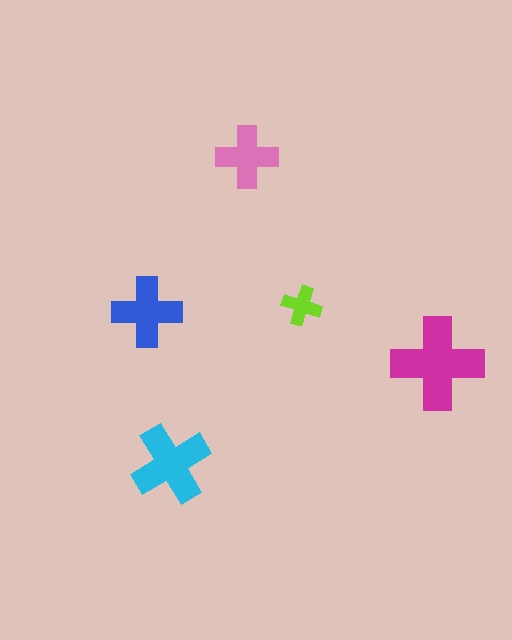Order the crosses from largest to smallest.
the magenta one, the cyan one, the blue one, the pink one, the lime one.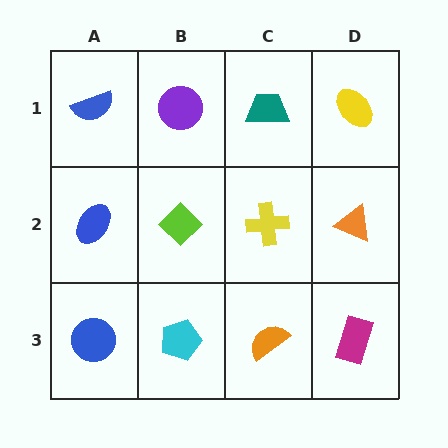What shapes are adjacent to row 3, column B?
A lime diamond (row 2, column B), a blue circle (row 3, column A), an orange semicircle (row 3, column C).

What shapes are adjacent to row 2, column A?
A blue semicircle (row 1, column A), a blue circle (row 3, column A), a lime diamond (row 2, column B).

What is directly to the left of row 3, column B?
A blue circle.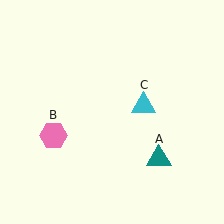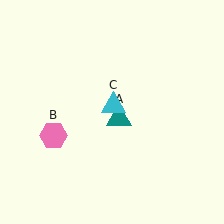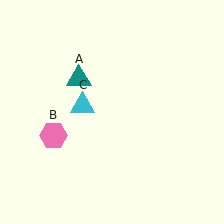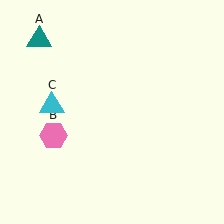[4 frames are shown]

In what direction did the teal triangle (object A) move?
The teal triangle (object A) moved up and to the left.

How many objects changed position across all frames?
2 objects changed position: teal triangle (object A), cyan triangle (object C).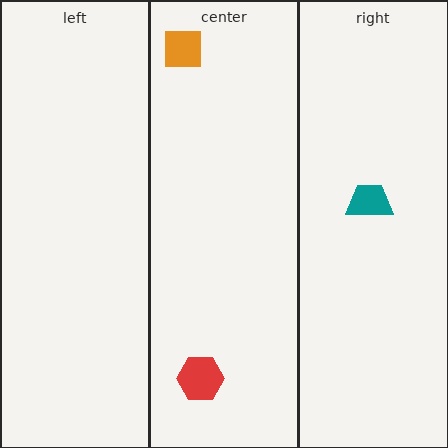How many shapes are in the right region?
1.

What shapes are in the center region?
The red hexagon, the orange square.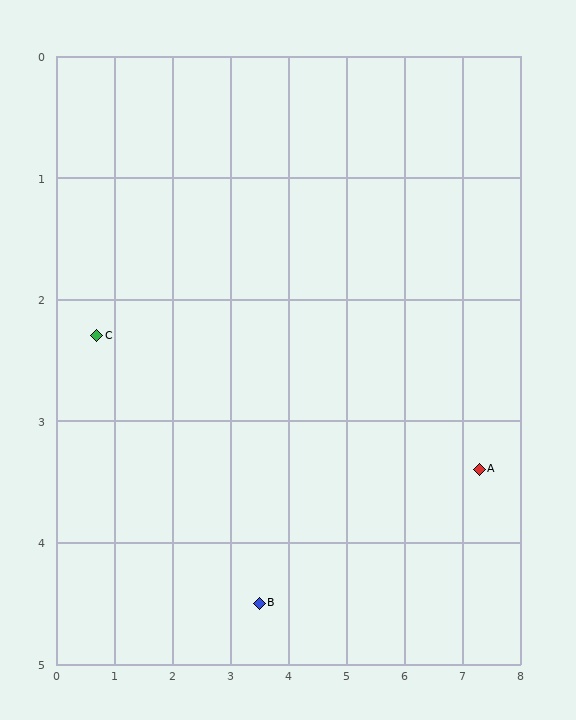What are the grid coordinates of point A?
Point A is at approximately (7.3, 3.4).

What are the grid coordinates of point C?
Point C is at approximately (0.7, 2.3).